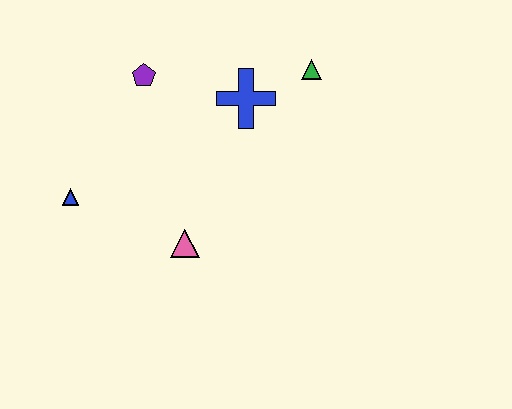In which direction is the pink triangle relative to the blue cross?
The pink triangle is below the blue cross.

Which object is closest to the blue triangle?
The pink triangle is closest to the blue triangle.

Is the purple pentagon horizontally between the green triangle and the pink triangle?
No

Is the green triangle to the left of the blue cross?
No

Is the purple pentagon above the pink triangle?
Yes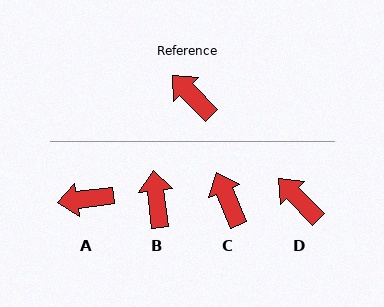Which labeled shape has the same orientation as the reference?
D.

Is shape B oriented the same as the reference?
No, it is off by about 38 degrees.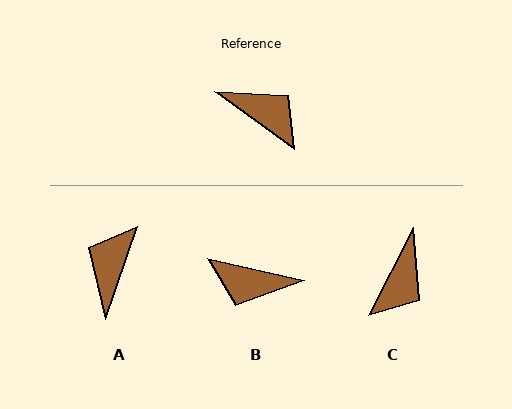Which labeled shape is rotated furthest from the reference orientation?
B, about 157 degrees away.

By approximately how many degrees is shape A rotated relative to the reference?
Approximately 106 degrees counter-clockwise.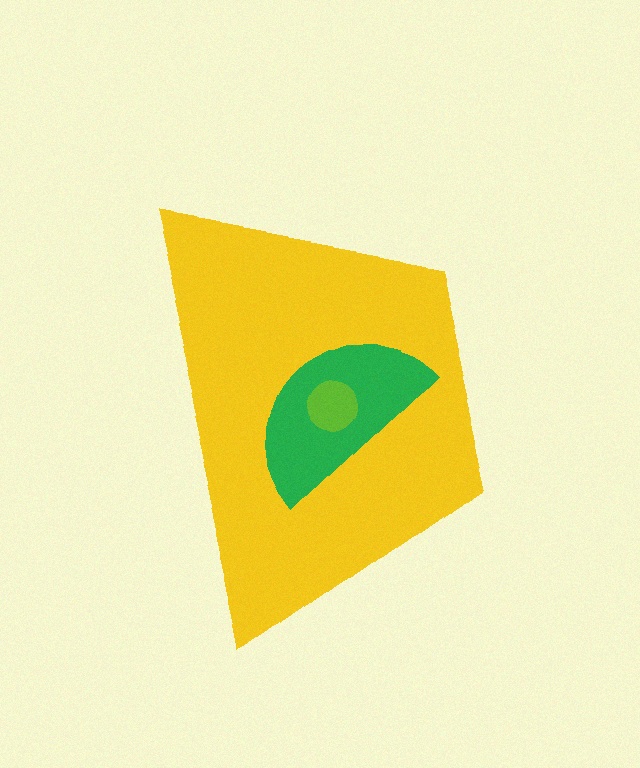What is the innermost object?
The lime circle.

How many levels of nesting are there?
3.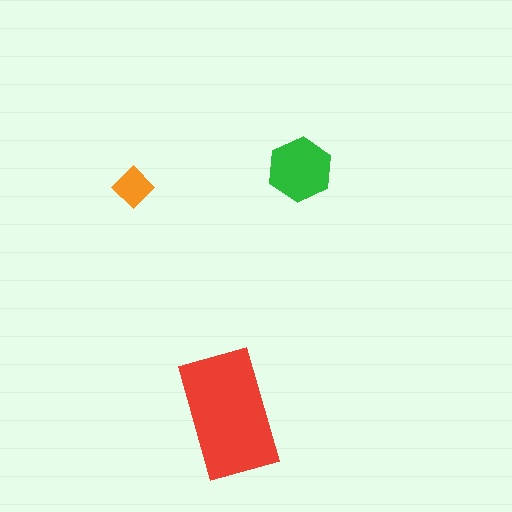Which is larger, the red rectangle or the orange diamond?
The red rectangle.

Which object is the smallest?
The orange diamond.